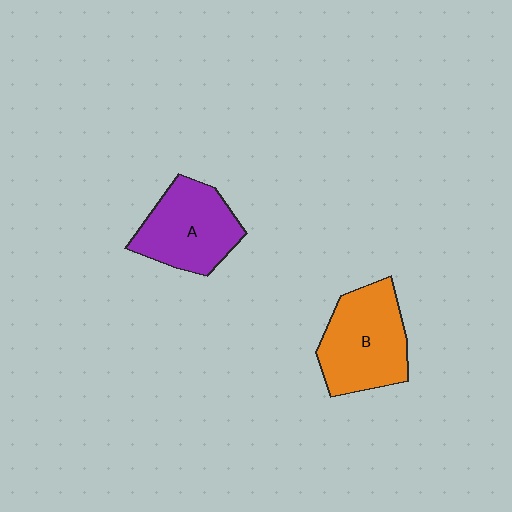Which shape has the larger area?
Shape B (orange).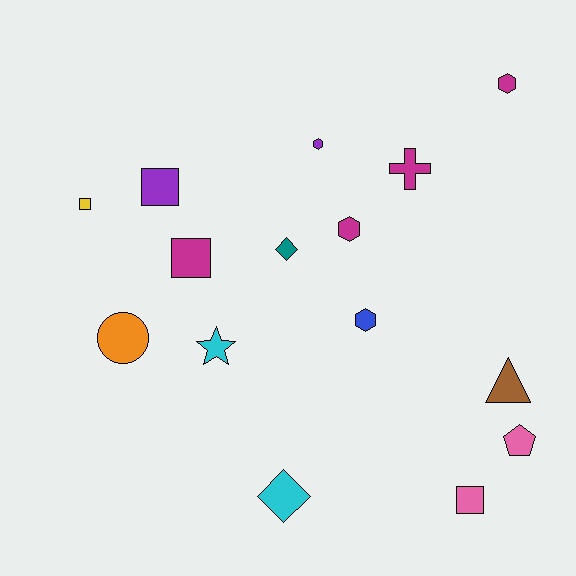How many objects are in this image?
There are 15 objects.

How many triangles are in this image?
There is 1 triangle.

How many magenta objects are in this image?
There are 4 magenta objects.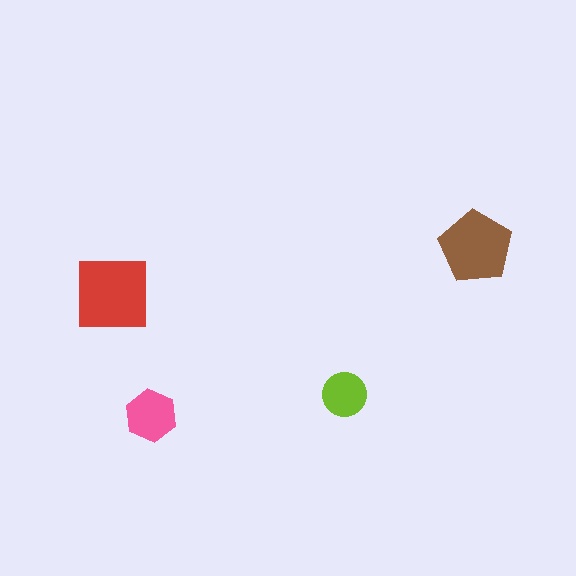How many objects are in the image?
There are 4 objects in the image.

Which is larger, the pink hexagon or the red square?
The red square.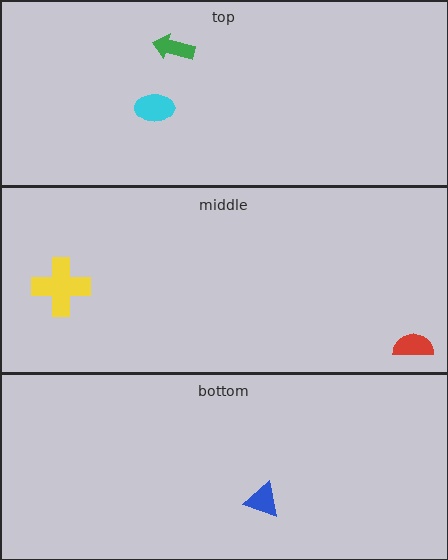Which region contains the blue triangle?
The bottom region.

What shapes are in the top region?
The cyan ellipse, the green arrow.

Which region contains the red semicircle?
The middle region.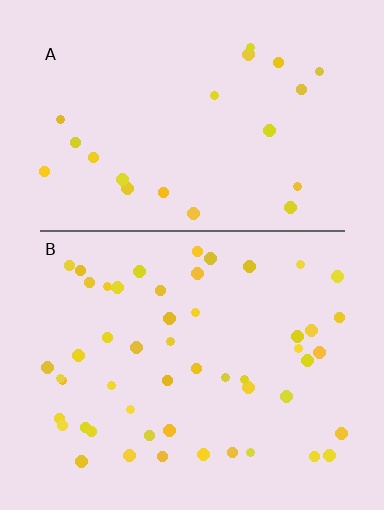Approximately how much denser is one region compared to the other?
Approximately 2.4× — region B over region A.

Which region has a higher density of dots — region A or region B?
B (the bottom).